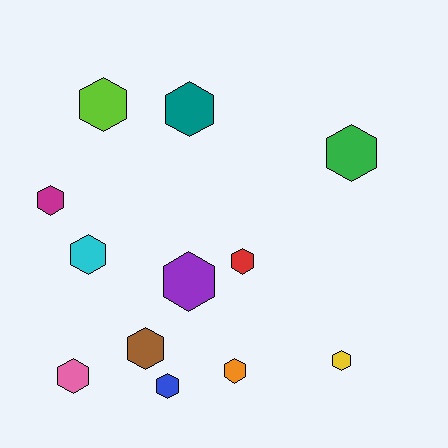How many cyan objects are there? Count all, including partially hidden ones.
There is 1 cyan object.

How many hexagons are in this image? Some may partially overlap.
There are 12 hexagons.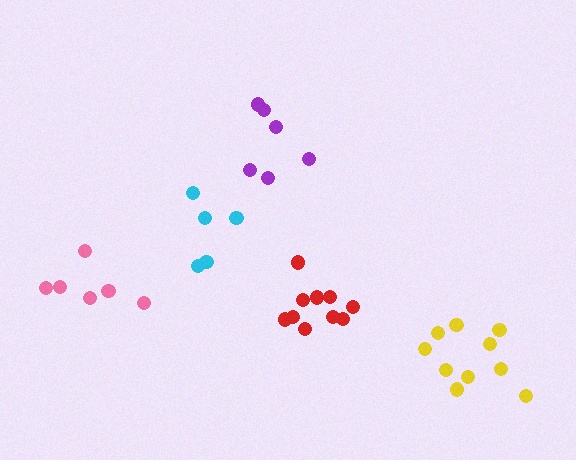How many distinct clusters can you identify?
There are 5 distinct clusters.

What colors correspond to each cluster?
The clusters are colored: red, cyan, yellow, pink, purple.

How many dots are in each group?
Group 1: 10 dots, Group 2: 5 dots, Group 3: 10 dots, Group 4: 7 dots, Group 5: 6 dots (38 total).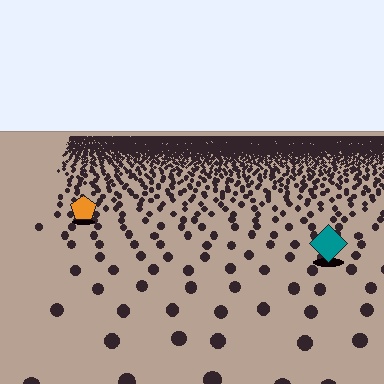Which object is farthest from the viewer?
The orange pentagon is farthest from the viewer. It appears smaller and the ground texture around it is denser.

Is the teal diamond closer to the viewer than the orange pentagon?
Yes. The teal diamond is closer — you can tell from the texture gradient: the ground texture is coarser near it.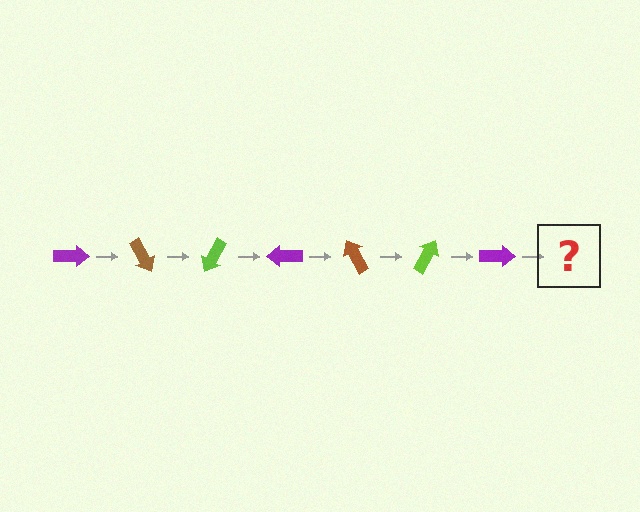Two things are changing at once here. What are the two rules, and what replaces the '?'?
The two rules are that it rotates 60 degrees each step and the color cycles through purple, brown, and lime. The '?' should be a brown arrow, rotated 420 degrees from the start.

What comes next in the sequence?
The next element should be a brown arrow, rotated 420 degrees from the start.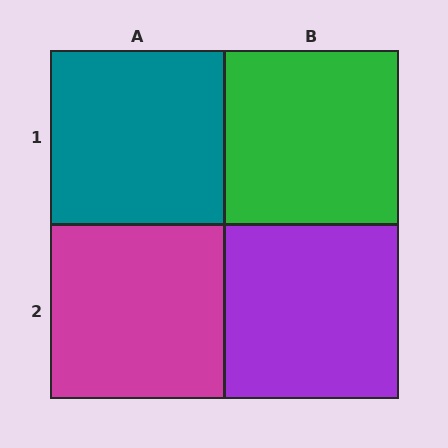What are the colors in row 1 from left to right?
Teal, green.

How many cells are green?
1 cell is green.